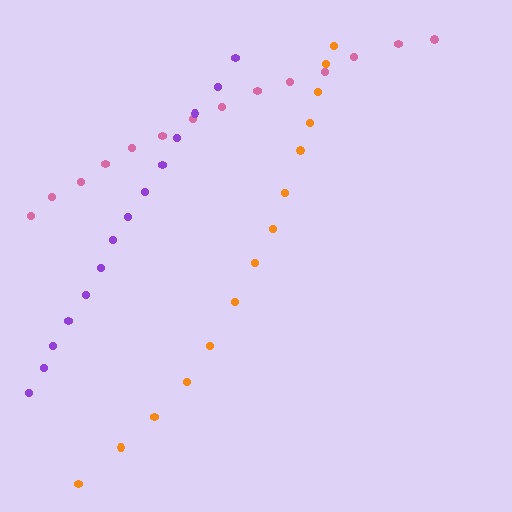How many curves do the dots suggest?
There are 3 distinct paths.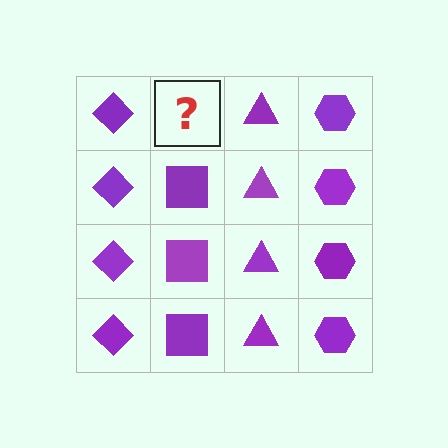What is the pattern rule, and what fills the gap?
The rule is that each column has a consistent shape. The gap should be filled with a purple square.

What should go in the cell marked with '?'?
The missing cell should contain a purple square.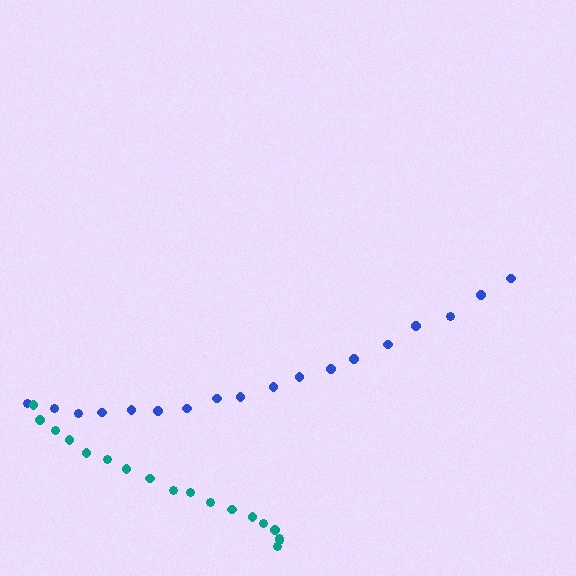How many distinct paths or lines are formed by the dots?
There are 2 distinct paths.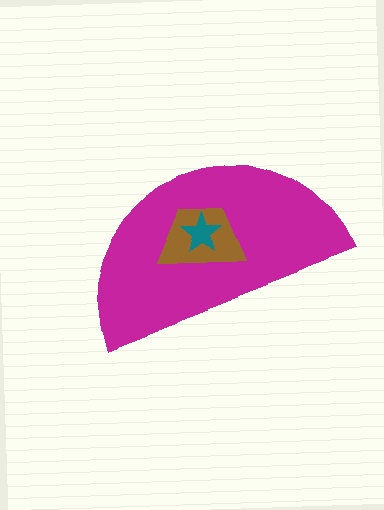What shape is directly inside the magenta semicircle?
The brown trapezoid.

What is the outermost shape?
The magenta semicircle.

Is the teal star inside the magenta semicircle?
Yes.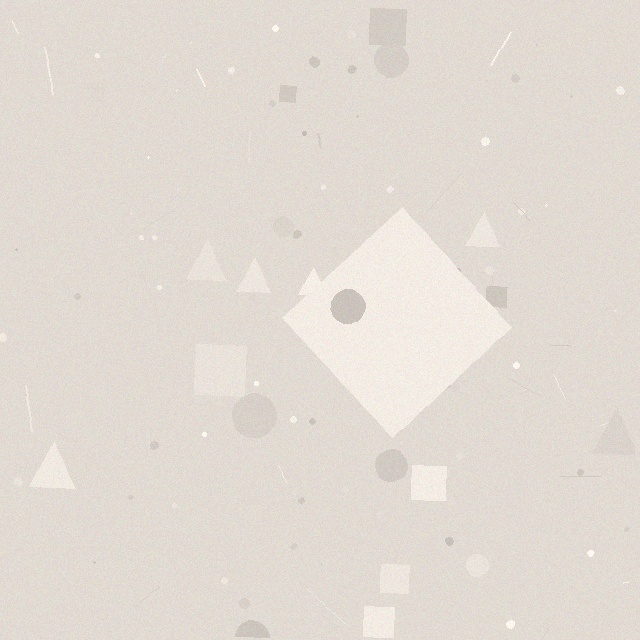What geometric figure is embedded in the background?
A diamond is embedded in the background.